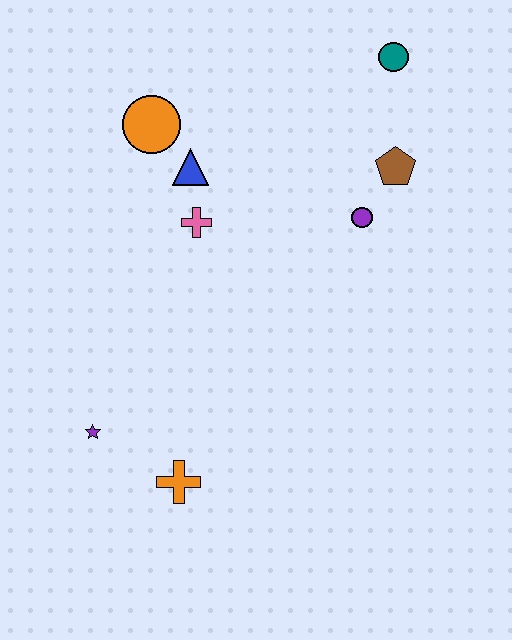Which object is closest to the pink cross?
The blue triangle is closest to the pink cross.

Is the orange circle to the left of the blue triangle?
Yes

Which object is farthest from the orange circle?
The orange cross is farthest from the orange circle.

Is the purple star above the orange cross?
Yes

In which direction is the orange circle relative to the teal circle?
The orange circle is to the left of the teal circle.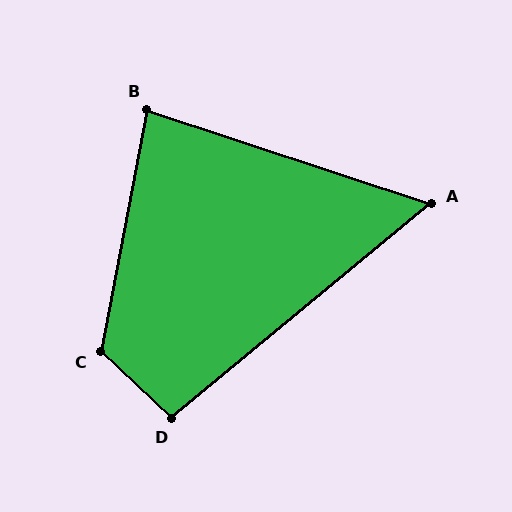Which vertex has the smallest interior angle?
A, at approximately 58 degrees.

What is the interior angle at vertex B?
Approximately 83 degrees (acute).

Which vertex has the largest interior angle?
C, at approximately 122 degrees.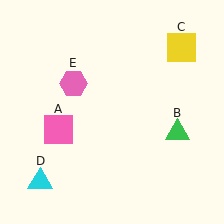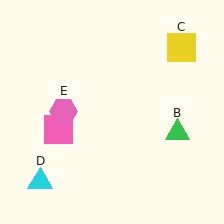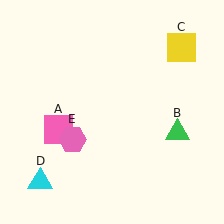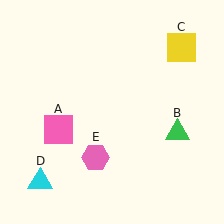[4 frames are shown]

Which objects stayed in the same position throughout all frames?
Pink square (object A) and green triangle (object B) and yellow square (object C) and cyan triangle (object D) remained stationary.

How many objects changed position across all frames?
1 object changed position: pink hexagon (object E).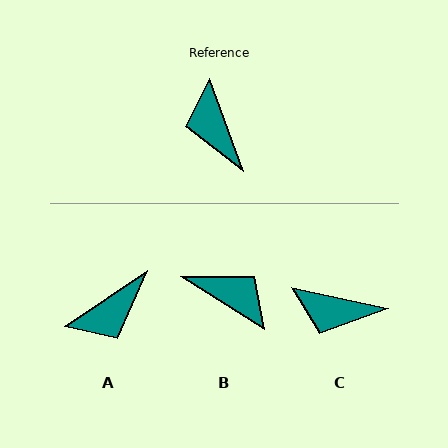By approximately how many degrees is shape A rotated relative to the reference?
Approximately 103 degrees counter-clockwise.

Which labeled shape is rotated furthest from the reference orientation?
B, about 142 degrees away.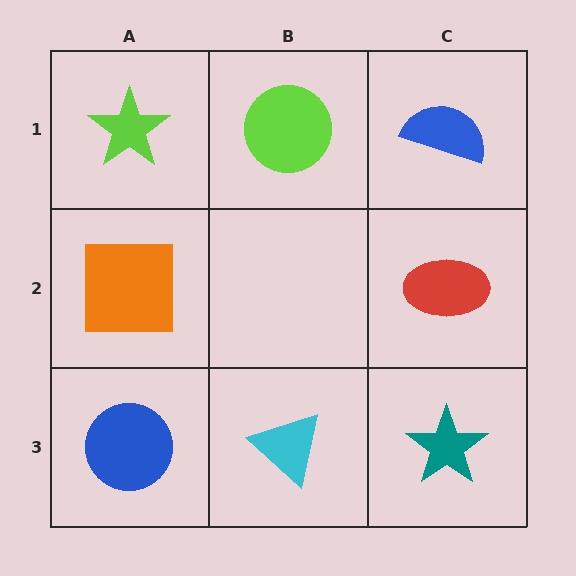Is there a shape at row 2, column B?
No, that cell is empty.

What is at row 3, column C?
A teal star.